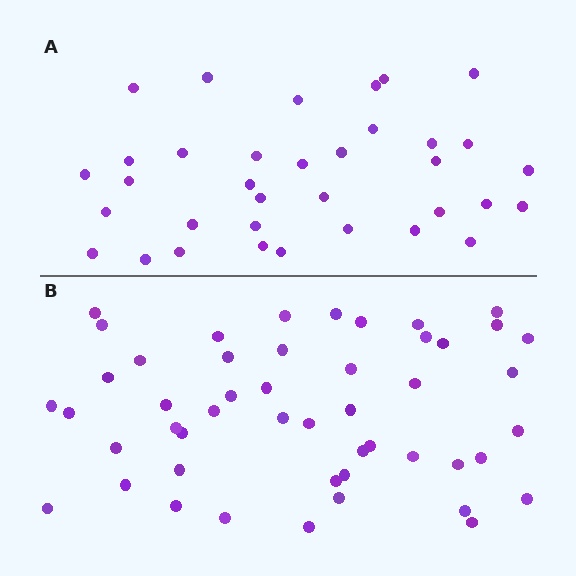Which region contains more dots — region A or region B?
Region B (the bottom region) has more dots.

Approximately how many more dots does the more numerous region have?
Region B has approximately 15 more dots than region A.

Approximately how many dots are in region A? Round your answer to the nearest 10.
About 40 dots. (The exact count is 35, which rounds to 40.)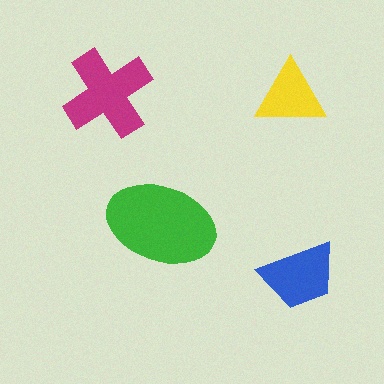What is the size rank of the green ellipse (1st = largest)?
1st.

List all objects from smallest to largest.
The yellow triangle, the blue trapezoid, the magenta cross, the green ellipse.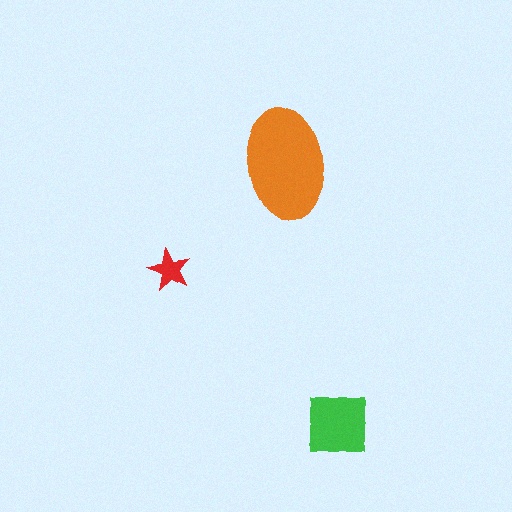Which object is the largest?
The orange ellipse.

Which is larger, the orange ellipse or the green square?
The orange ellipse.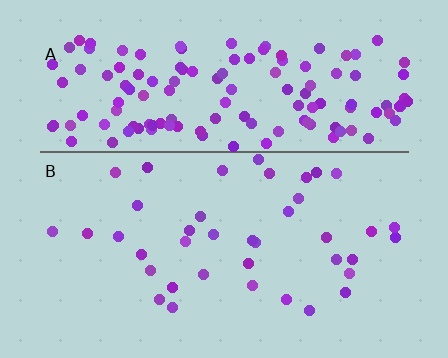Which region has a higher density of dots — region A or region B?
A (the top).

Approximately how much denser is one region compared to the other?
Approximately 3.7× — region A over region B.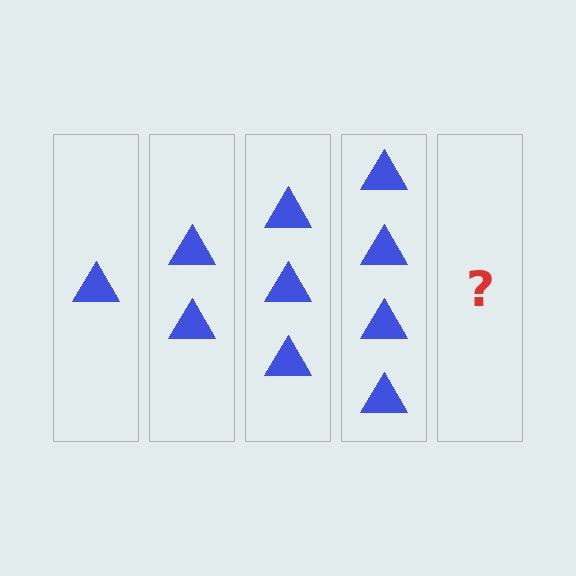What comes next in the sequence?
The next element should be 5 triangles.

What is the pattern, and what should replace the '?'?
The pattern is that each step adds one more triangle. The '?' should be 5 triangles.